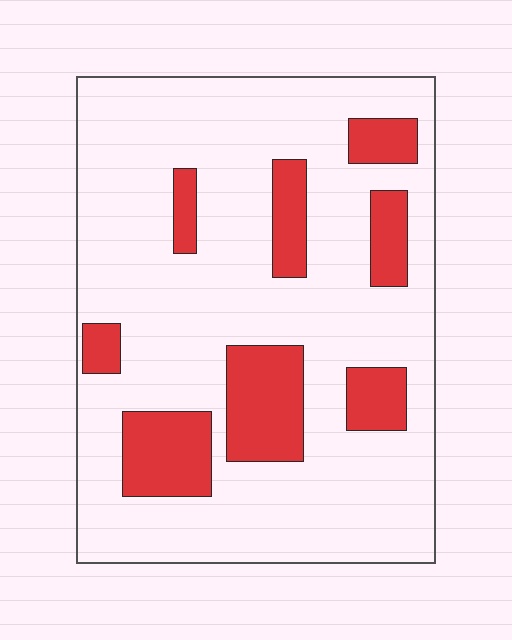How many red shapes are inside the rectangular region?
8.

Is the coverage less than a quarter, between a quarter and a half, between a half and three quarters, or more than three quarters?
Less than a quarter.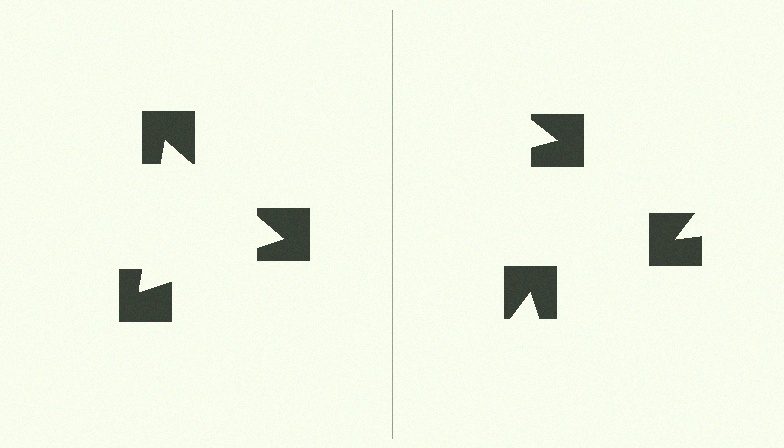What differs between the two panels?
The notched squares are positioned identically on both sides; only the wedge orientations differ. On the left they align to a triangle; on the right they are misaligned.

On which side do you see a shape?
An illusory triangle appears on the left side. On the right side the wedge cuts are rotated, so no coherent shape forms.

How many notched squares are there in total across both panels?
6 — 3 on each side.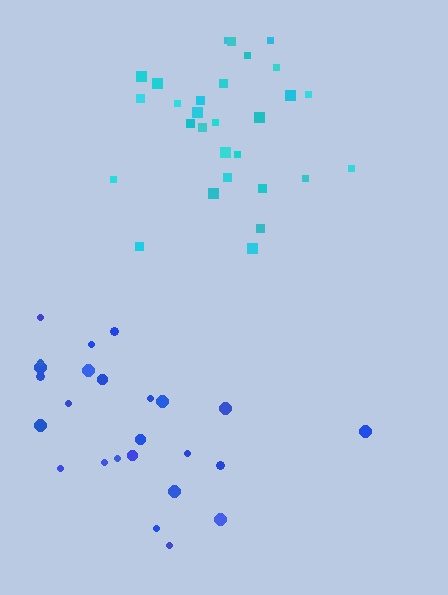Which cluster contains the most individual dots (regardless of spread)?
Cyan (29).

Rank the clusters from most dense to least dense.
cyan, blue.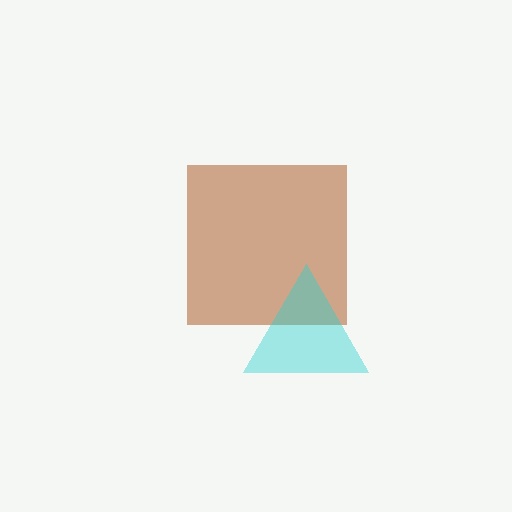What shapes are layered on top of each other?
The layered shapes are: a brown square, a cyan triangle.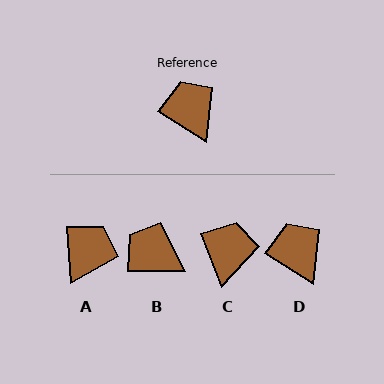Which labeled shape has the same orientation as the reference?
D.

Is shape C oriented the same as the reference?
No, it is off by about 36 degrees.